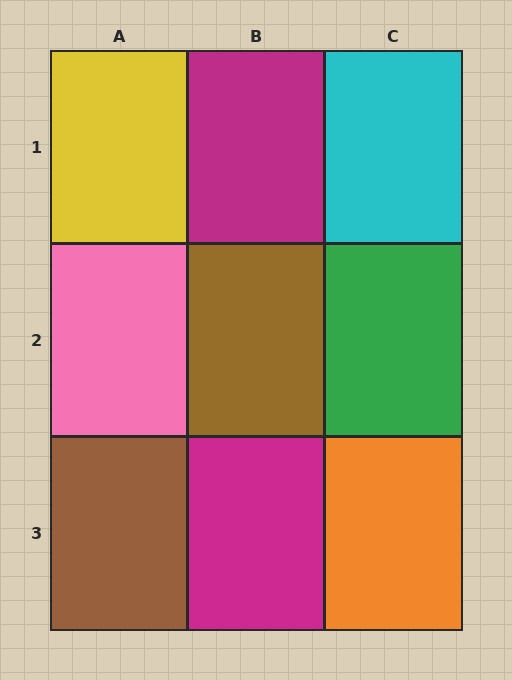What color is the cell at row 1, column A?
Yellow.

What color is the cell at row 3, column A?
Brown.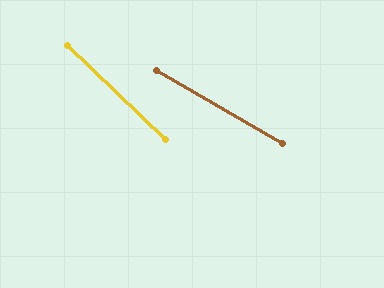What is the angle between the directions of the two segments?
Approximately 14 degrees.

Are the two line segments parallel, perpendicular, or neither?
Neither parallel nor perpendicular — they differ by about 14°.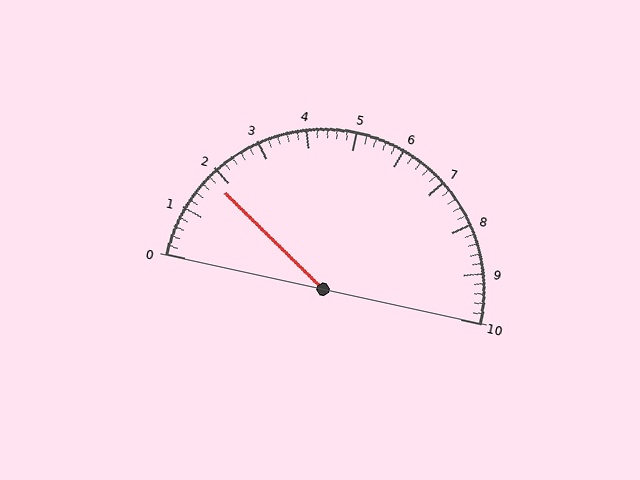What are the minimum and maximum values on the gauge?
The gauge ranges from 0 to 10.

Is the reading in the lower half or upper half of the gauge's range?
The reading is in the lower half of the range (0 to 10).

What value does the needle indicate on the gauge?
The needle indicates approximately 1.8.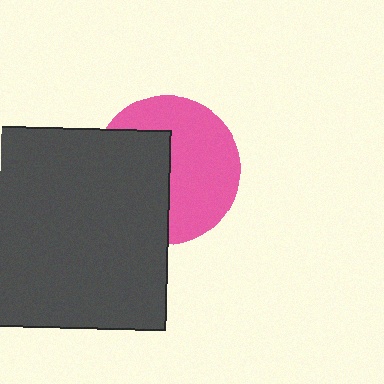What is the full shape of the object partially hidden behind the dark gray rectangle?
The partially hidden object is a pink circle.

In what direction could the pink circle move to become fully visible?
The pink circle could move right. That would shift it out from behind the dark gray rectangle entirely.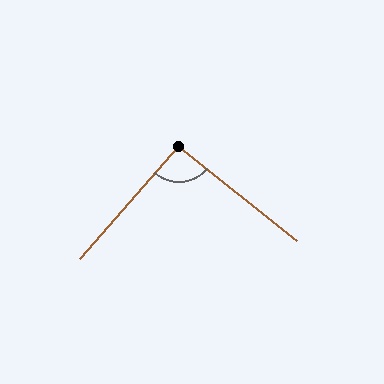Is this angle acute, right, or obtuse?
It is approximately a right angle.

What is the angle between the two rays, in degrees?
Approximately 93 degrees.